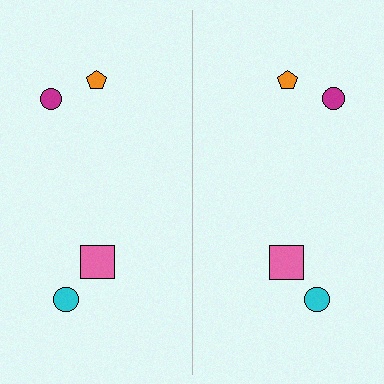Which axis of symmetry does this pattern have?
The pattern has a vertical axis of symmetry running through the center of the image.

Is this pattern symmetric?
Yes, this pattern has bilateral (reflection) symmetry.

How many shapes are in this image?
There are 8 shapes in this image.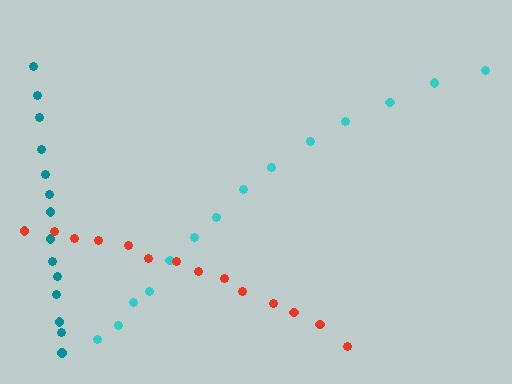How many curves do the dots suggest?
There are 3 distinct paths.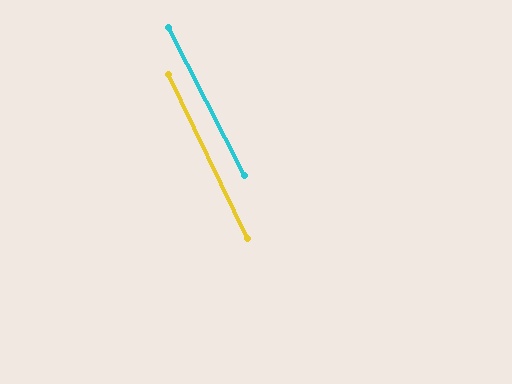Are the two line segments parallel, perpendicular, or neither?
Parallel — their directions differ by only 1.3°.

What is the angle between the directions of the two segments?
Approximately 1 degree.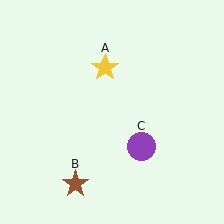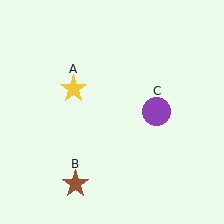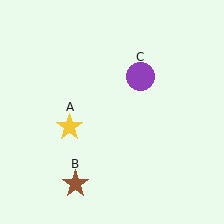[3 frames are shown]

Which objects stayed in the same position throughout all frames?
Brown star (object B) remained stationary.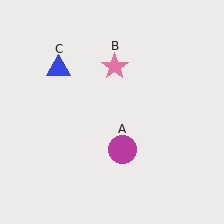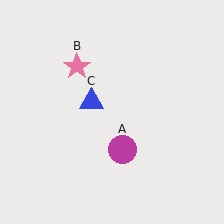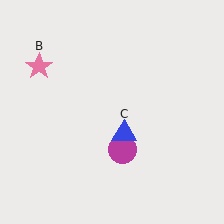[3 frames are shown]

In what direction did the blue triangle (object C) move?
The blue triangle (object C) moved down and to the right.